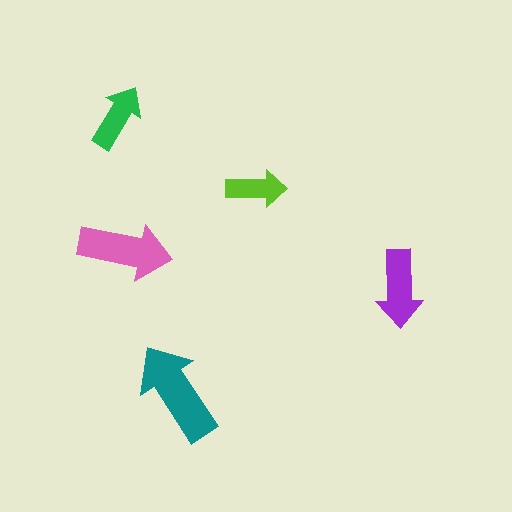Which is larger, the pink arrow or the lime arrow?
The pink one.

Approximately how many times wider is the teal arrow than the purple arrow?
About 1.5 times wider.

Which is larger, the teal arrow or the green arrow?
The teal one.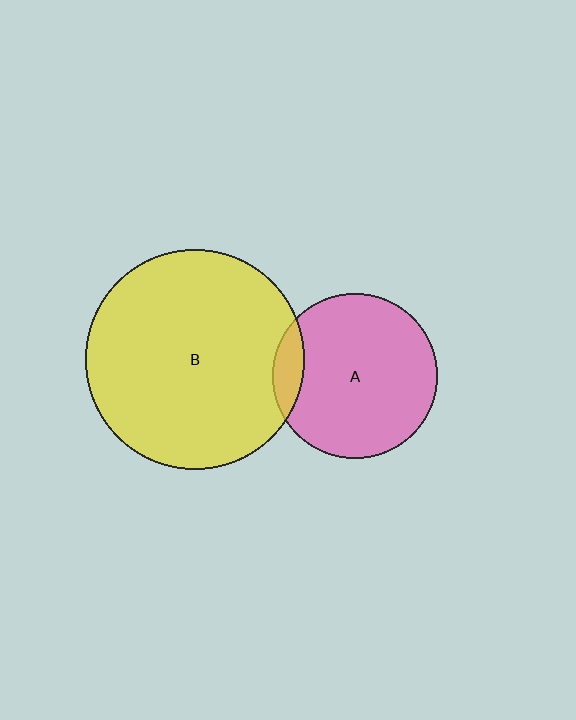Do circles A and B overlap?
Yes.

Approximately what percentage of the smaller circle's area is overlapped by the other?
Approximately 10%.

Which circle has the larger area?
Circle B (yellow).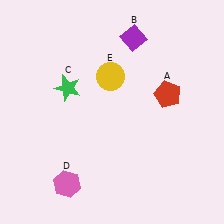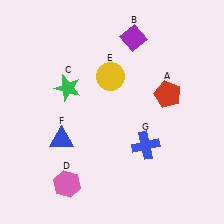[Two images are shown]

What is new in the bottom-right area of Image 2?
A blue cross (G) was added in the bottom-right area of Image 2.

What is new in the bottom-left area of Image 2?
A blue triangle (F) was added in the bottom-left area of Image 2.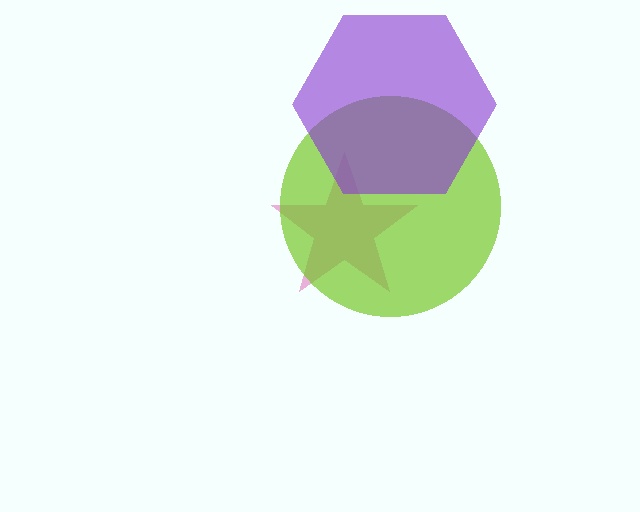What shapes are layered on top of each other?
The layered shapes are: a magenta star, a lime circle, a purple hexagon.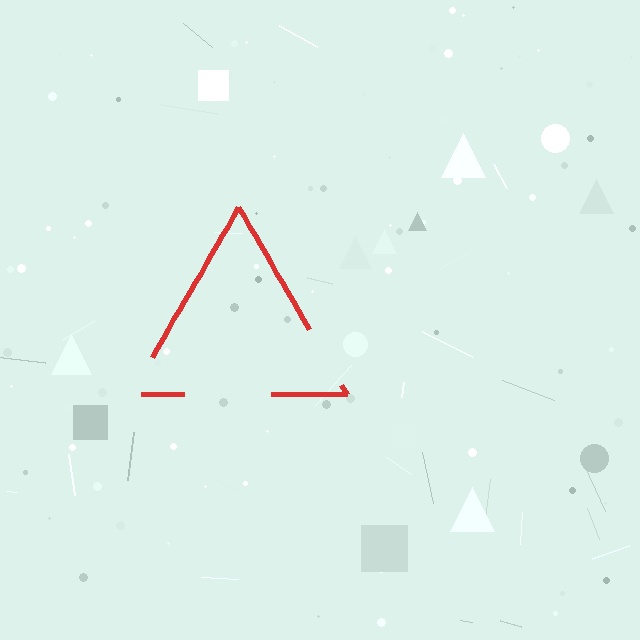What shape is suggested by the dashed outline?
The dashed outline suggests a triangle.